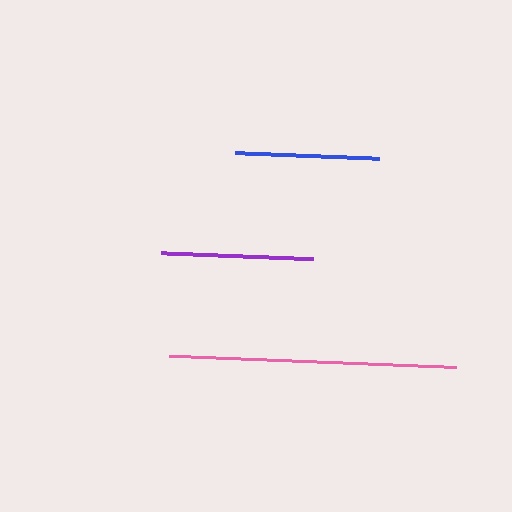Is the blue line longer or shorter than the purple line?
The purple line is longer than the blue line.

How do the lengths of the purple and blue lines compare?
The purple and blue lines are approximately the same length.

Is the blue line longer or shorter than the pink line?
The pink line is longer than the blue line.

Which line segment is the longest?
The pink line is the longest at approximately 287 pixels.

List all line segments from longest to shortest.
From longest to shortest: pink, purple, blue.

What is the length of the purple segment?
The purple segment is approximately 152 pixels long.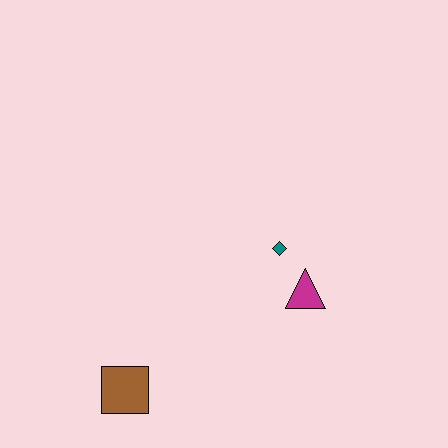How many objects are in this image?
There are 3 objects.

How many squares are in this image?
There is 1 square.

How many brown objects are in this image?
There is 1 brown object.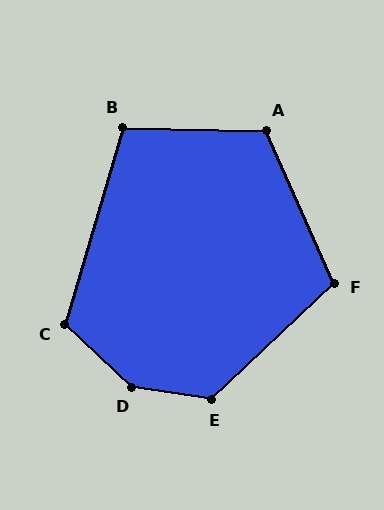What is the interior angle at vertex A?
Approximately 115 degrees (obtuse).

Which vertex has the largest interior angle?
D, at approximately 145 degrees.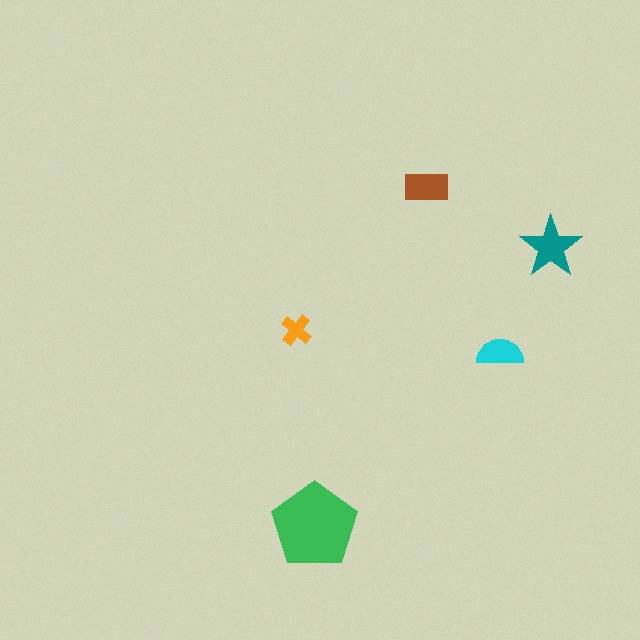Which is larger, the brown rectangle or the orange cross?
The brown rectangle.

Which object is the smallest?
The orange cross.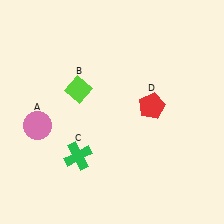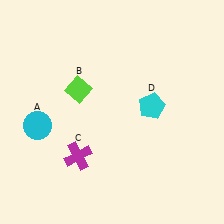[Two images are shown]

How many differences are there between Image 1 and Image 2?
There are 3 differences between the two images.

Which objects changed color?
A changed from pink to cyan. C changed from green to magenta. D changed from red to cyan.